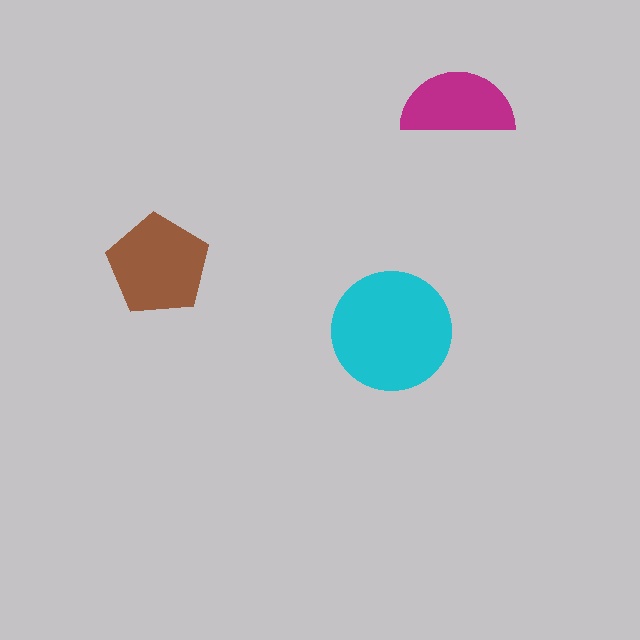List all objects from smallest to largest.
The magenta semicircle, the brown pentagon, the cyan circle.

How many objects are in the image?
There are 3 objects in the image.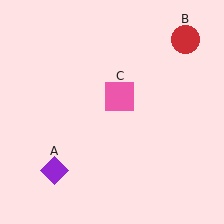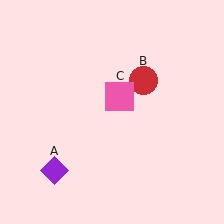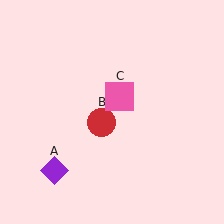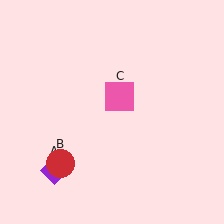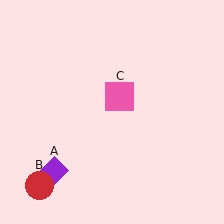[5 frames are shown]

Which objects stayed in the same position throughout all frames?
Purple diamond (object A) and pink square (object C) remained stationary.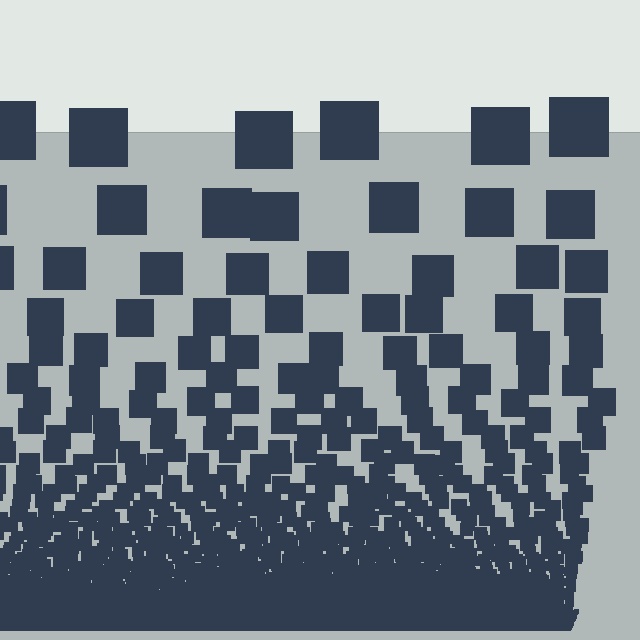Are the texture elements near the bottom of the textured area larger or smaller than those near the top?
Smaller. The gradient is inverted — elements near the bottom are smaller and denser.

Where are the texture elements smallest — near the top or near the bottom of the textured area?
Near the bottom.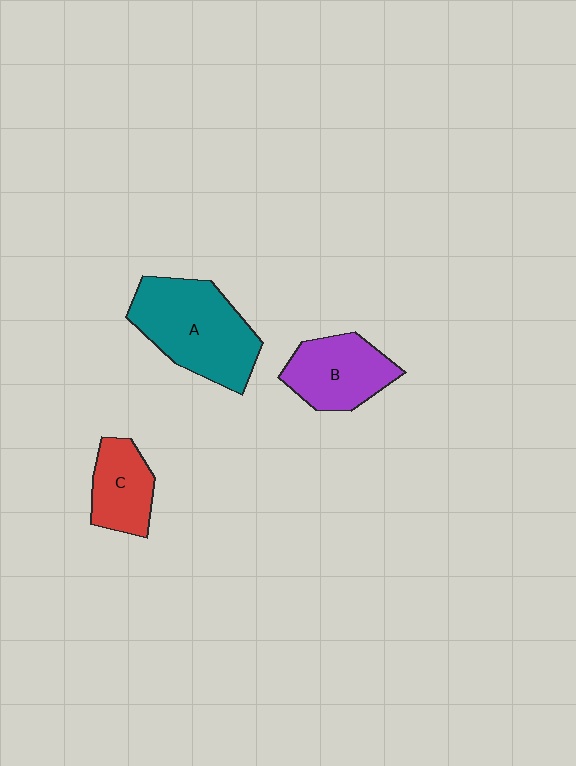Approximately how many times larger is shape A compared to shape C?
Approximately 1.9 times.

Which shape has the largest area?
Shape A (teal).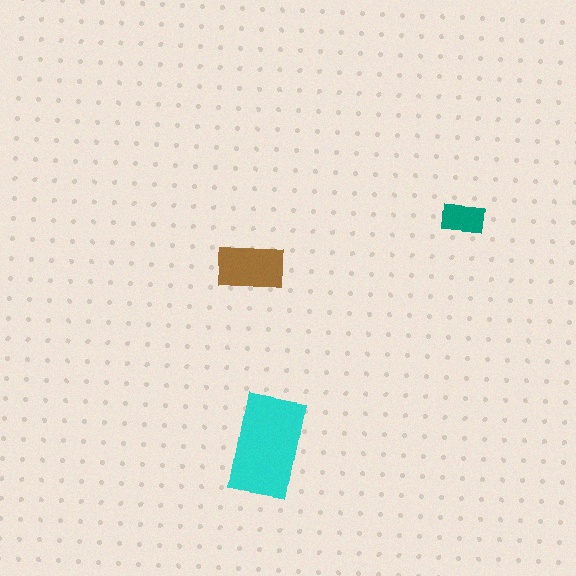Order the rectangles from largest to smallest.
the cyan one, the brown one, the teal one.